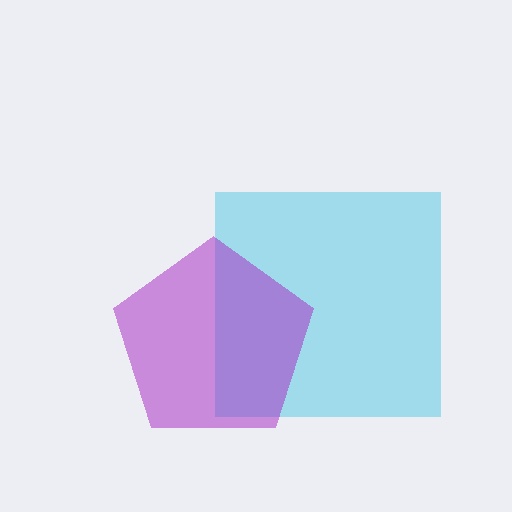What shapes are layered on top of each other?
The layered shapes are: a cyan square, a purple pentagon.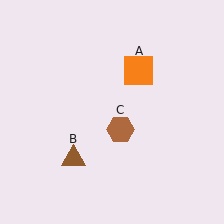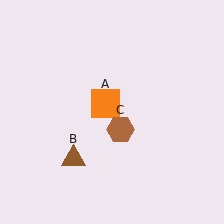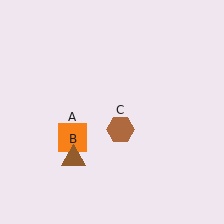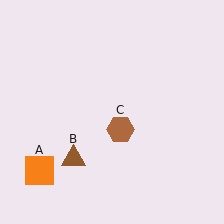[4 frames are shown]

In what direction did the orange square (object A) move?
The orange square (object A) moved down and to the left.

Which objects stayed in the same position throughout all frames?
Brown triangle (object B) and brown hexagon (object C) remained stationary.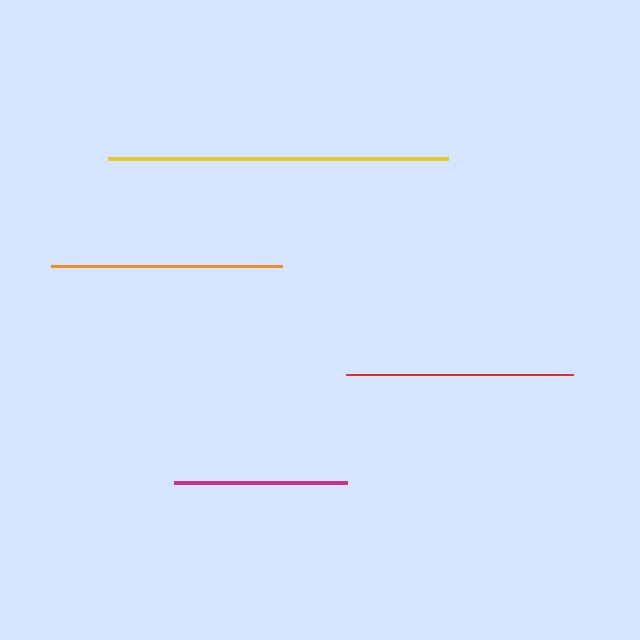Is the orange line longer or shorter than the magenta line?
The orange line is longer than the magenta line.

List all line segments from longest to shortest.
From longest to shortest: yellow, orange, red, magenta.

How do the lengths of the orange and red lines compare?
The orange and red lines are approximately the same length.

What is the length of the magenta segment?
The magenta segment is approximately 172 pixels long.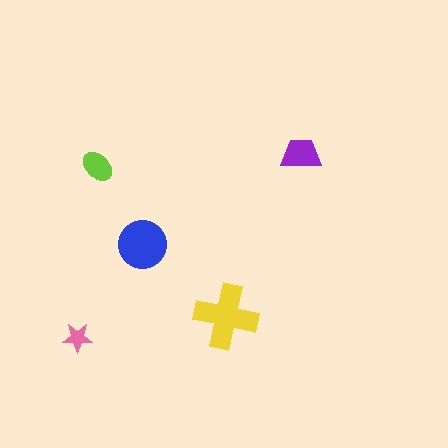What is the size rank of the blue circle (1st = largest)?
2nd.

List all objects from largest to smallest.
The yellow cross, the blue circle, the purple trapezoid, the lime ellipse, the pink star.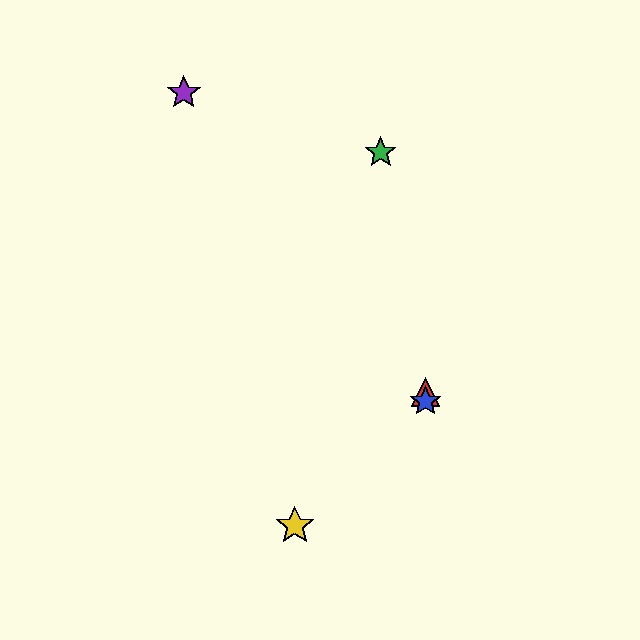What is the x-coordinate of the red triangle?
The red triangle is at x≈426.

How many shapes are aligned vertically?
2 shapes (the red triangle, the blue star) are aligned vertically.